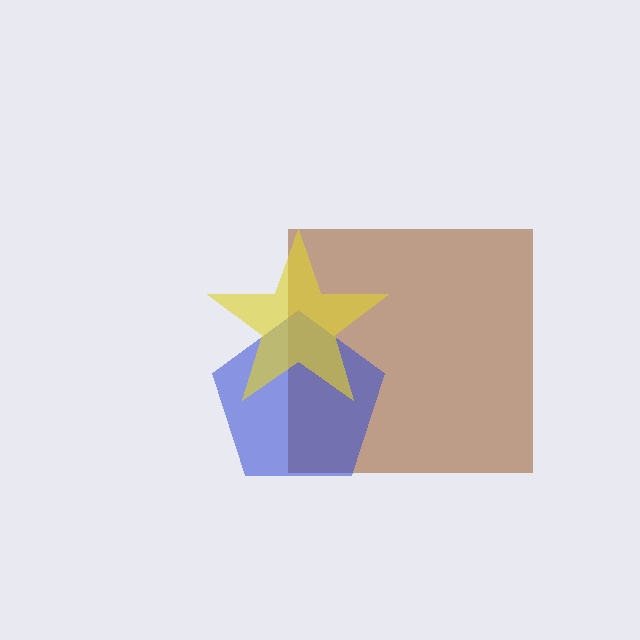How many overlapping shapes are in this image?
There are 3 overlapping shapes in the image.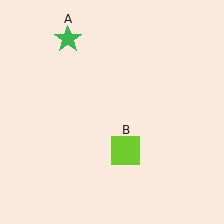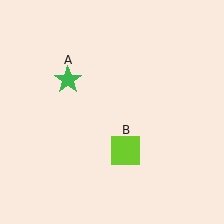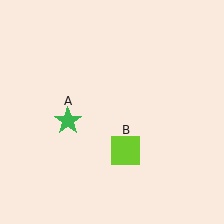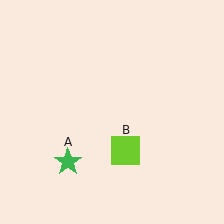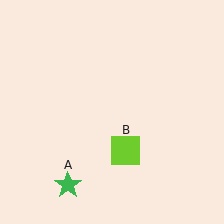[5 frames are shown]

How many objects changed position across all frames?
1 object changed position: green star (object A).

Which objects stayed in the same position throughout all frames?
Lime square (object B) remained stationary.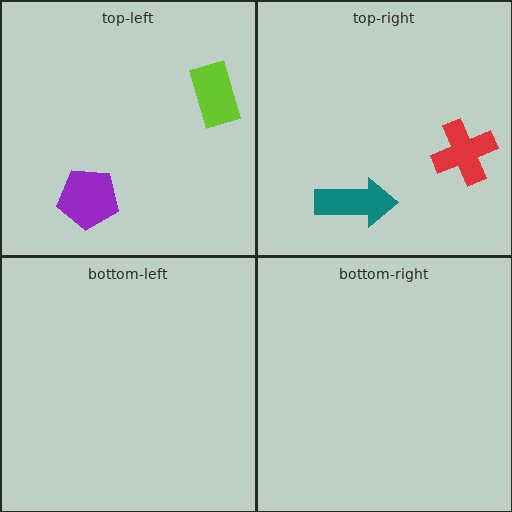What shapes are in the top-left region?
The purple pentagon, the lime rectangle.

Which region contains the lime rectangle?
The top-left region.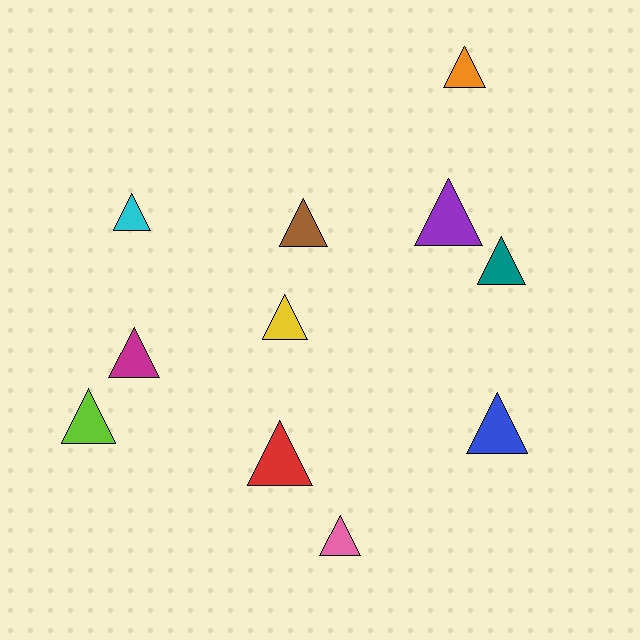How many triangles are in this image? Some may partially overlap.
There are 11 triangles.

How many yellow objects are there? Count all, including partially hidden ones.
There is 1 yellow object.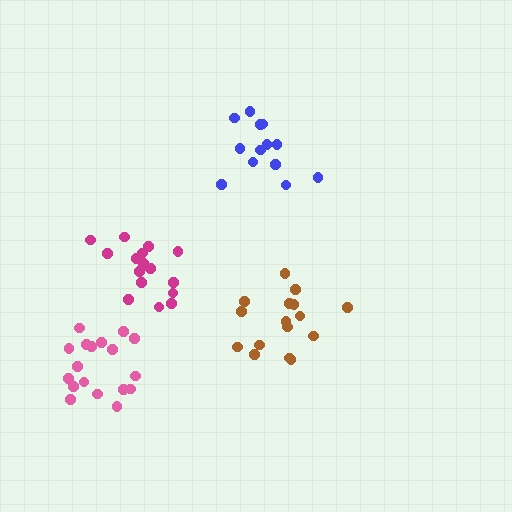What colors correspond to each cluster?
The clusters are colored: pink, blue, magenta, brown.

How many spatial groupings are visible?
There are 4 spatial groupings.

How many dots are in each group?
Group 1: 18 dots, Group 2: 13 dots, Group 3: 16 dots, Group 4: 16 dots (63 total).